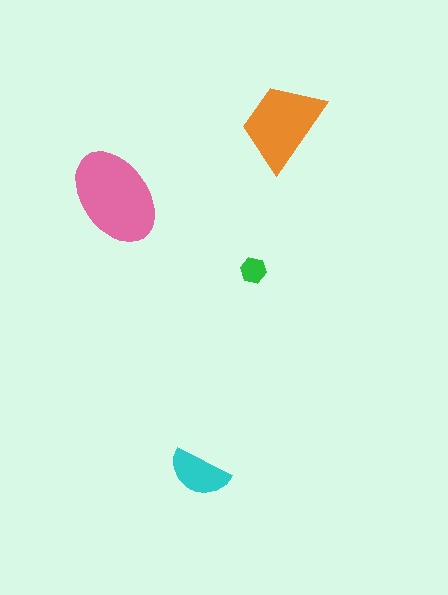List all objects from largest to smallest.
The pink ellipse, the orange trapezoid, the cyan semicircle, the green hexagon.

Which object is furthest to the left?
The pink ellipse is leftmost.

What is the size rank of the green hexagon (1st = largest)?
4th.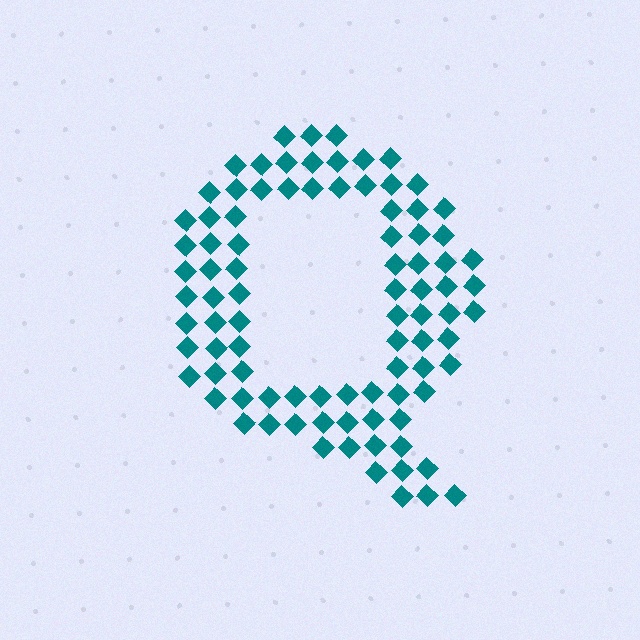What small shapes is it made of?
It is made of small diamonds.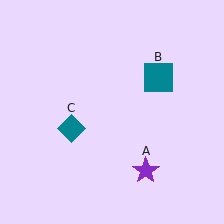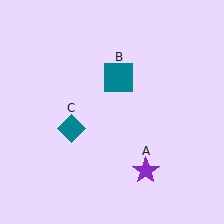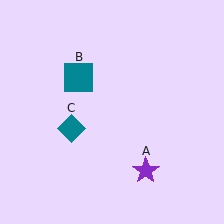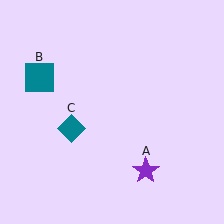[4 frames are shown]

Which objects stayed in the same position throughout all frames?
Purple star (object A) and teal diamond (object C) remained stationary.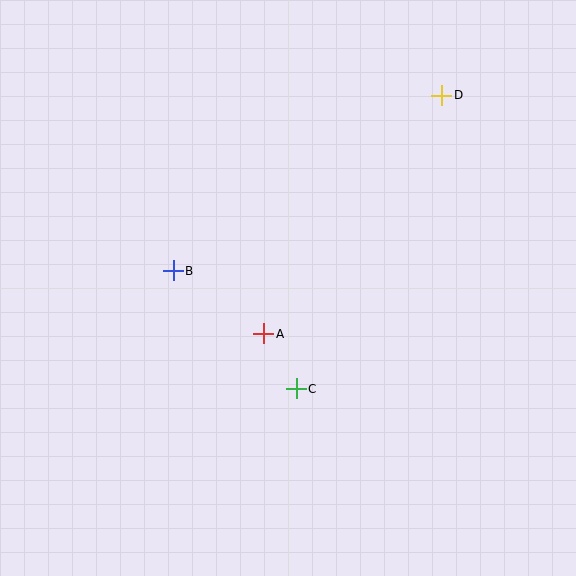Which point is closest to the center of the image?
Point A at (264, 334) is closest to the center.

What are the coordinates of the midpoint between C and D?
The midpoint between C and D is at (369, 242).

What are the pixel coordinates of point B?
Point B is at (173, 271).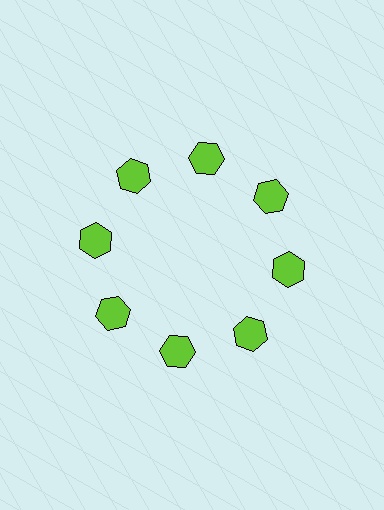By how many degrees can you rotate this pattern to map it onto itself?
The pattern maps onto itself every 45 degrees of rotation.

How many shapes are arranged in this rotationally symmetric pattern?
There are 8 shapes, arranged in 8 groups of 1.